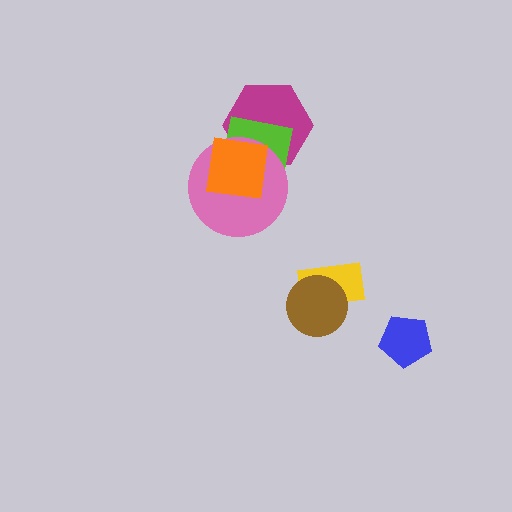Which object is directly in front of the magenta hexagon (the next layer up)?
The lime square is directly in front of the magenta hexagon.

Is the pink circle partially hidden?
Yes, it is partially covered by another shape.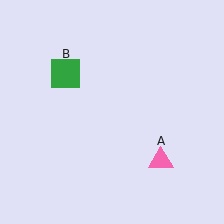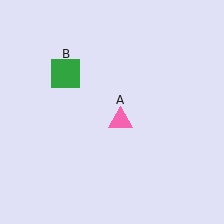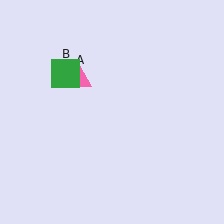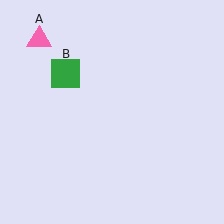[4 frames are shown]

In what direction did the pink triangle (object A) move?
The pink triangle (object A) moved up and to the left.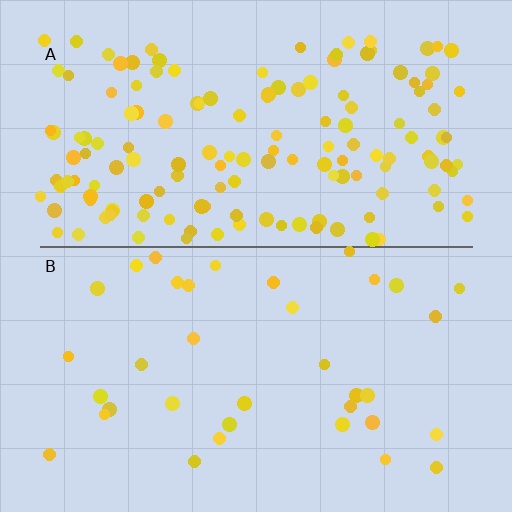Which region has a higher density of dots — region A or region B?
A (the top).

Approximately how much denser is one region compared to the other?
Approximately 4.1× — region A over region B.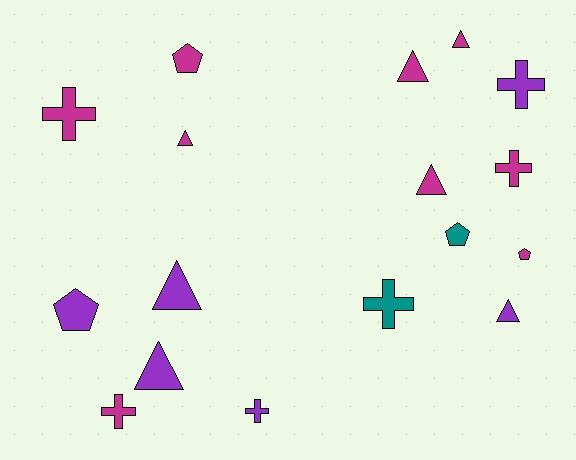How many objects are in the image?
There are 17 objects.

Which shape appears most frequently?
Triangle, with 7 objects.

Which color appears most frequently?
Magenta, with 9 objects.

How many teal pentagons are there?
There is 1 teal pentagon.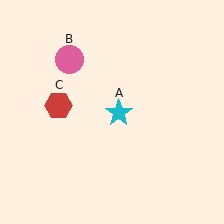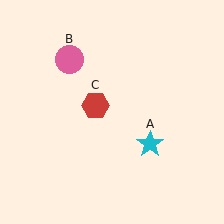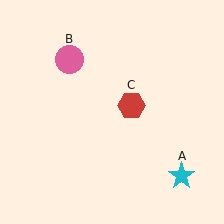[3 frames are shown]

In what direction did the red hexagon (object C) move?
The red hexagon (object C) moved right.